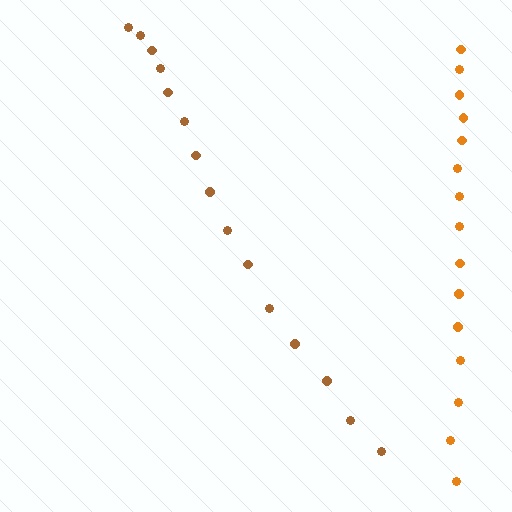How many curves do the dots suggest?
There are 2 distinct paths.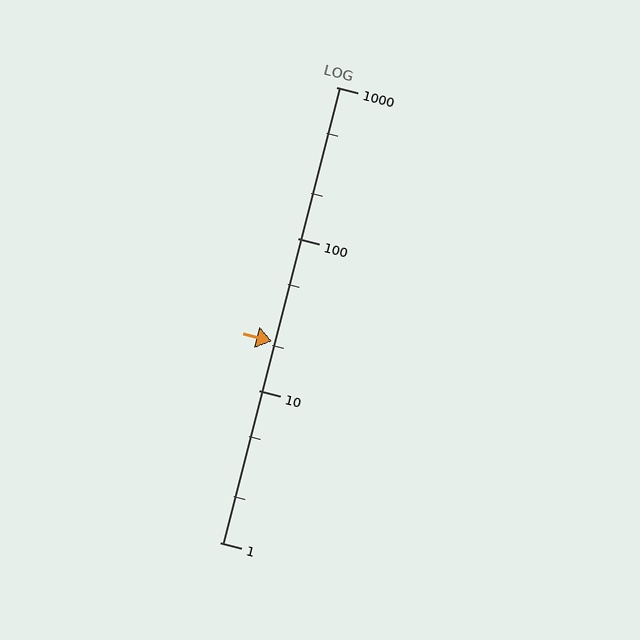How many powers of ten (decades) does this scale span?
The scale spans 3 decades, from 1 to 1000.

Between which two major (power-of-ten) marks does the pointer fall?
The pointer is between 10 and 100.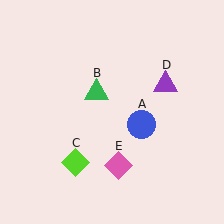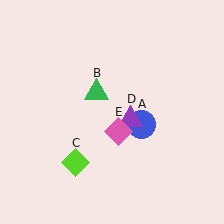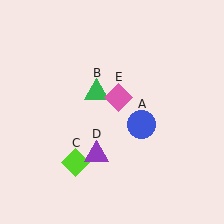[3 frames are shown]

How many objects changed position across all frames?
2 objects changed position: purple triangle (object D), pink diamond (object E).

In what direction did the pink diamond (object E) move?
The pink diamond (object E) moved up.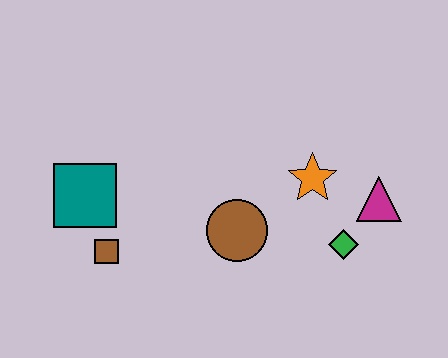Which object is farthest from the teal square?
The magenta triangle is farthest from the teal square.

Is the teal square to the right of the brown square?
No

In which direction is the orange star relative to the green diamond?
The orange star is above the green diamond.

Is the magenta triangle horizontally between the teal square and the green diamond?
No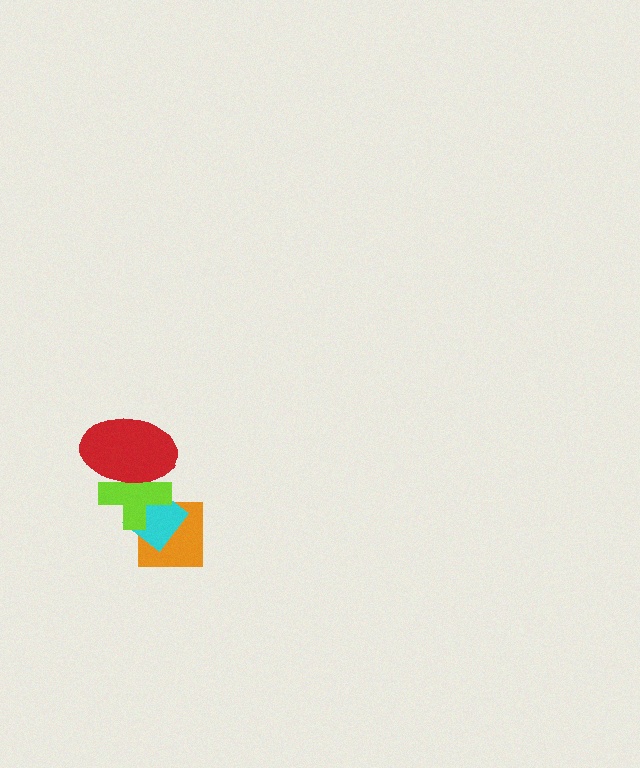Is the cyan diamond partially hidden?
Yes, it is partially covered by another shape.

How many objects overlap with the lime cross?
3 objects overlap with the lime cross.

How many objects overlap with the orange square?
2 objects overlap with the orange square.